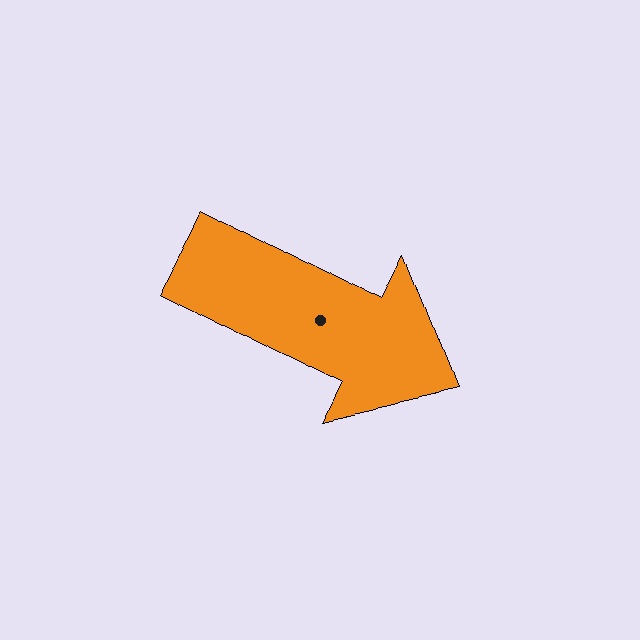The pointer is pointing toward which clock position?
Roughly 4 o'clock.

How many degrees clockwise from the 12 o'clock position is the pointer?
Approximately 118 degrees.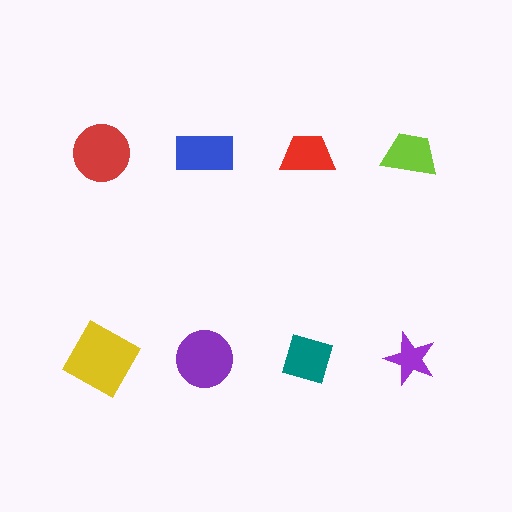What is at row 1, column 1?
A red circle.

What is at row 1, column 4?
A lime trapezoid.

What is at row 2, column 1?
A yellow square.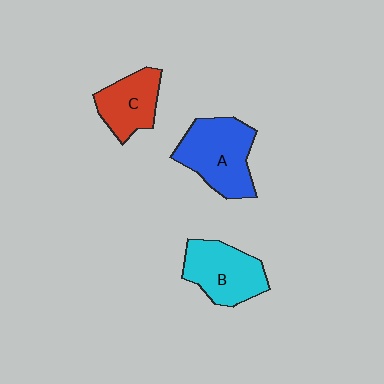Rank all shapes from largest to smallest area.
From largest to smallest: A (blue), B (cyan), C (red).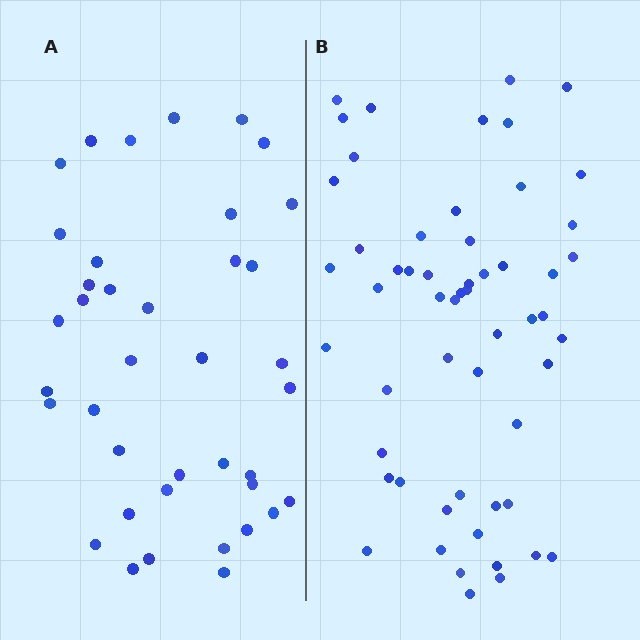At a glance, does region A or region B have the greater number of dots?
Region B (the right region) has more dots.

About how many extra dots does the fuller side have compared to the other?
Region B has approximately 15 more dots than region A.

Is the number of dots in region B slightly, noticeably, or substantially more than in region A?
Region B has noticeably more, but not dramatically so. The ratio is roughly 1.4 to 1.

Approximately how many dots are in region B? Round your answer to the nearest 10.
About 60 dots. (The exact count is 56, which rounds to 60.)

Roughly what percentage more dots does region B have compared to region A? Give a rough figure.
About 45% more.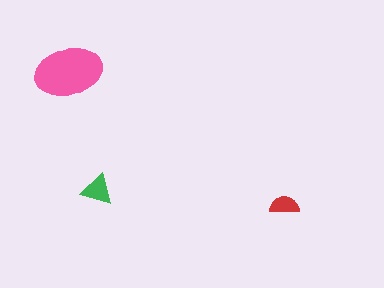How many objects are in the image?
There are 3 objects in the image.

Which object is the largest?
The pink ellipse.